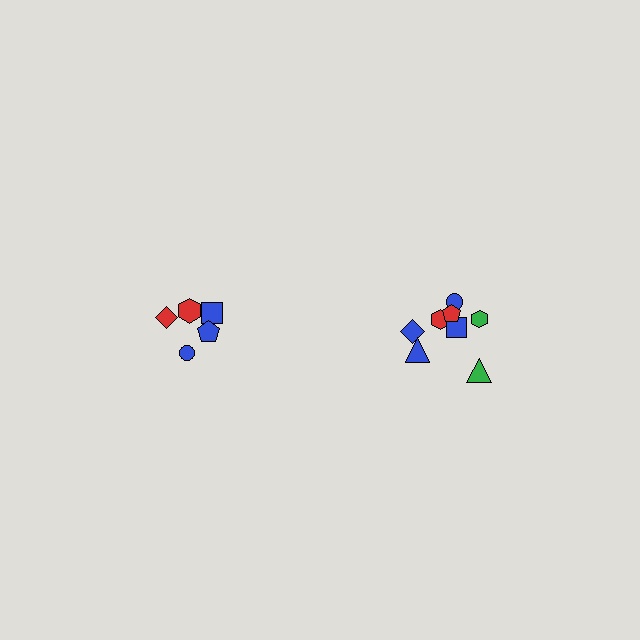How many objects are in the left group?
There are 5 objects.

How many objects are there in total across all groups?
There are 13 objects.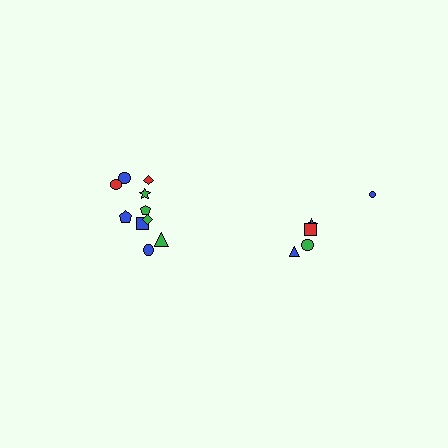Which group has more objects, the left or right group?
The left group.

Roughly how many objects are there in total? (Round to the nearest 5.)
Roughly 15 objects in total.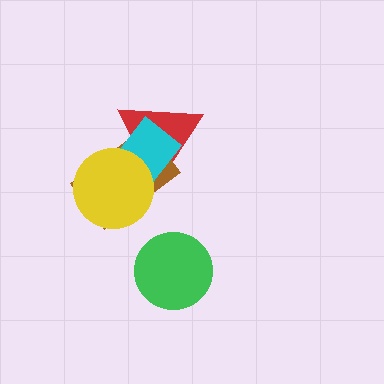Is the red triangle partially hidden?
Yes, it is partially covered by another shape.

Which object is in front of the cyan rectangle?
The yellow circle is in front of the cyan rectangle.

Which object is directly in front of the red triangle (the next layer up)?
The brown rectangle is directly in front of the red triangle.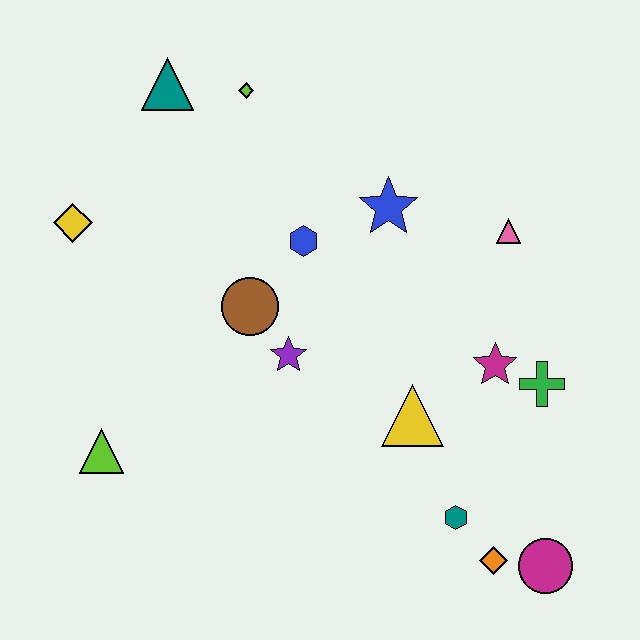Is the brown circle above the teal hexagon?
Yes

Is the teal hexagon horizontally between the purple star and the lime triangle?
No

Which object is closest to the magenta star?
The green cross is closest to the magenta star.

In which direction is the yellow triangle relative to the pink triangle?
The yellow triangle is below the pink triangle.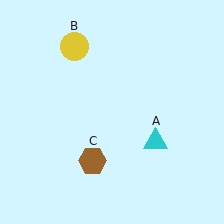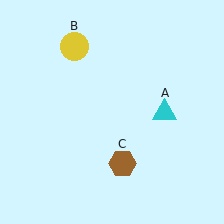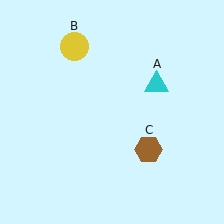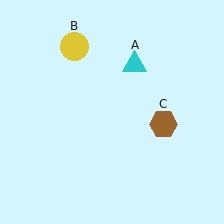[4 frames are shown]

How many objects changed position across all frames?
2 objects changed position: cyan triangle (object A), brown hexagon (object C).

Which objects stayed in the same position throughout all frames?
Yellow circle (object B) remained stationary.